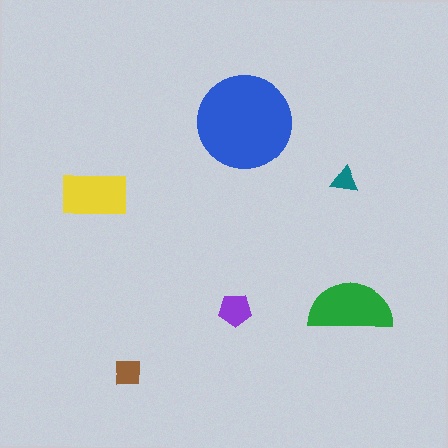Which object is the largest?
The blue circle.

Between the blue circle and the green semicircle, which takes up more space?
The blue circle.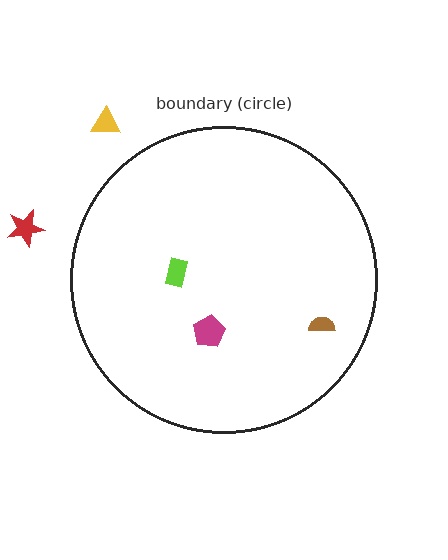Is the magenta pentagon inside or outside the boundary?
Inside.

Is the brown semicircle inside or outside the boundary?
Inside.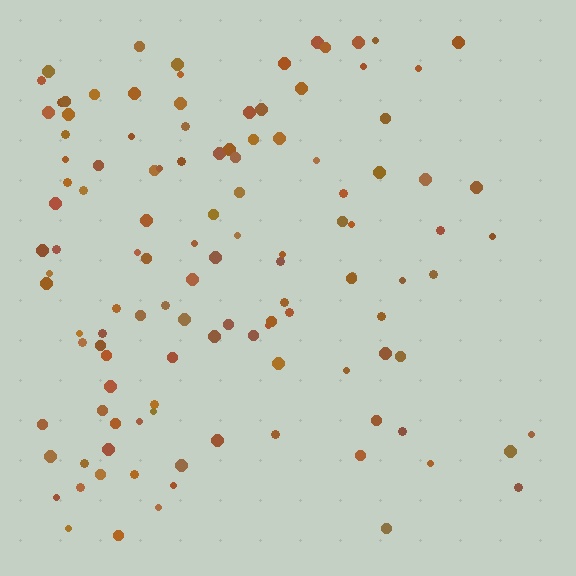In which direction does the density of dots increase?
From right to left, with the left side densest.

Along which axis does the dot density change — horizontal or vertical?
Horizontal.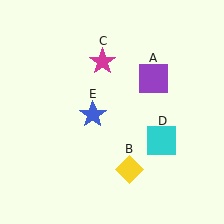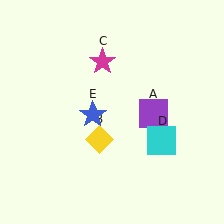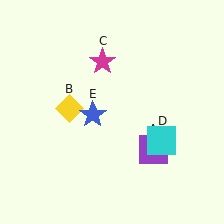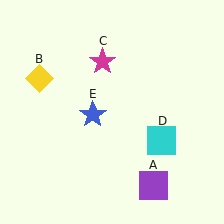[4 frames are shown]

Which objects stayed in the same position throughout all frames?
Magenta star (object C) and cyan square (object D) and blue star (object E) remained stationary.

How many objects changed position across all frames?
2 objects changed position: purple square (object A), yellow diamond (object B).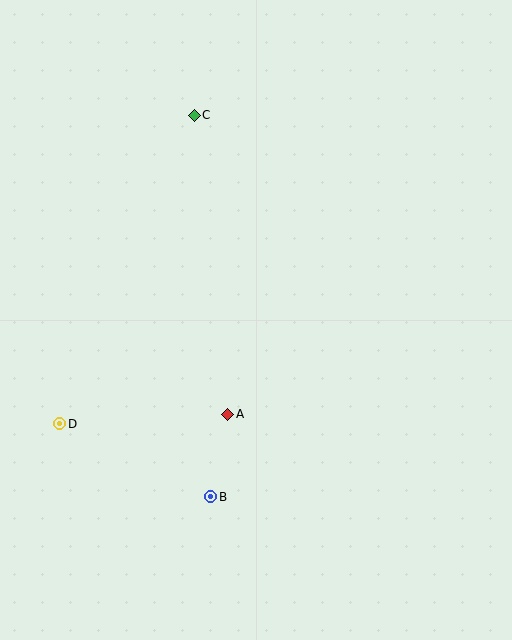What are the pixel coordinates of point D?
Point D is at (60, 424).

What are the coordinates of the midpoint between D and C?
The midpoint between D and C is at (127, 269).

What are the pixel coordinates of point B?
Point B is at (211, 497).